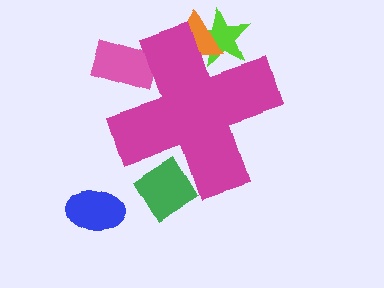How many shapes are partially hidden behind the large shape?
4 shapes are partially hidden.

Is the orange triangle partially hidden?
Yes, the orange triangle is partially hidden behind the magenta cross.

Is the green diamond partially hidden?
Yes, the green diamond is partially hidden behind the magenta cross.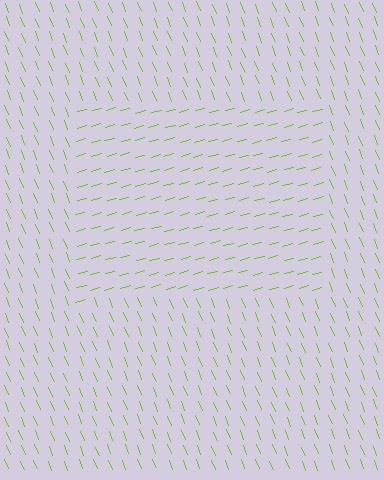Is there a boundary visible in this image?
Yes, there is a texture boundary formed by a change in line orientation.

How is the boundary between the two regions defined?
The boundary is defined purely by a change in line orientation (approximately 84 degrees difference). All lines are the same color and thickness.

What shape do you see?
I see a rectangle.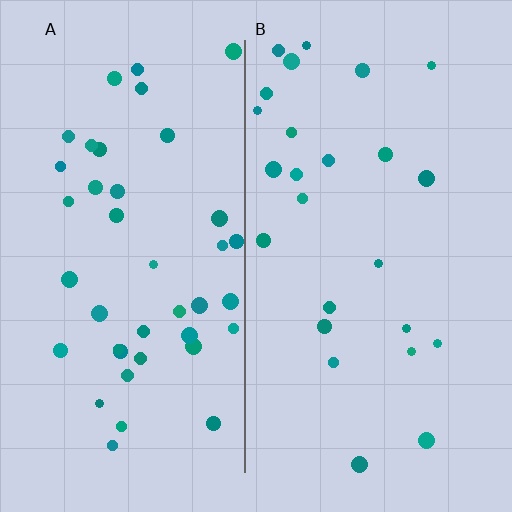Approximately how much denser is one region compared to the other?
Approximately 1.7× — region A over region B.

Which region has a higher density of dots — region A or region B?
A (the left).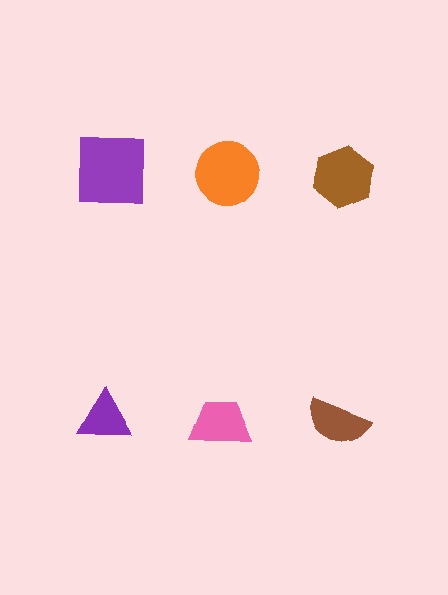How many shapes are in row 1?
3 shapes.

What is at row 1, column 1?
A purple square.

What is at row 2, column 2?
A pink trapezoid.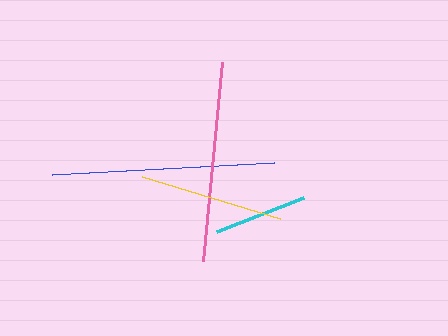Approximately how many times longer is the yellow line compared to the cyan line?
The yellow line is approximately 1.5 times the length of the cyan line.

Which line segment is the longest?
The blue line is the longest at approximately 222 pixels.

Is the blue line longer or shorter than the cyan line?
The blue line is longer than the cyan line.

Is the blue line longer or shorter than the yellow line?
The blue line is longer than the yellow line.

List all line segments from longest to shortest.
From longest to shortest: blue, pink, yellow, cyan.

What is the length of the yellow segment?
The yellow segment is approximately 145 pixels long.